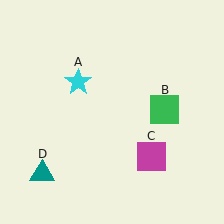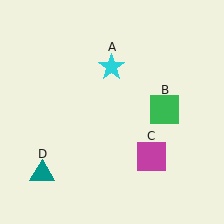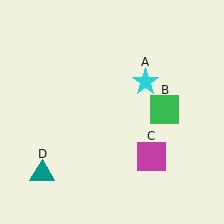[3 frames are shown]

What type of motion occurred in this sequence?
The cyan star (object A) rotated clockwise around the center of the scene.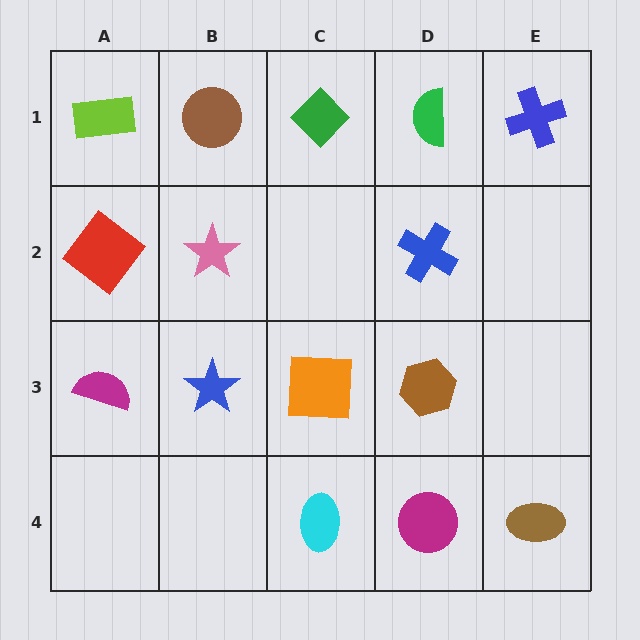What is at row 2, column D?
A blue cross.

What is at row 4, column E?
A brown ellipse.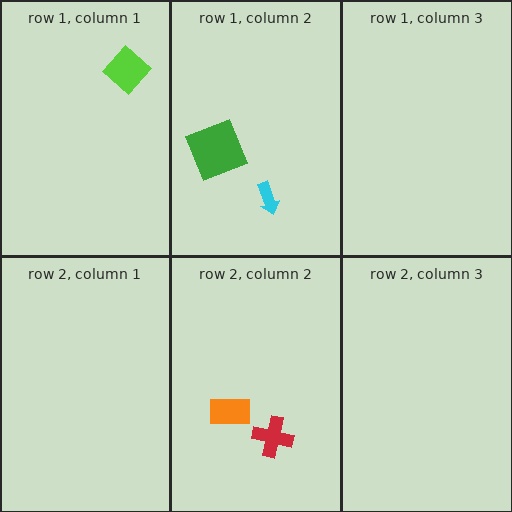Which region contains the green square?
The row 1, column 2 region.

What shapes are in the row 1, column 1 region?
The lime diamond.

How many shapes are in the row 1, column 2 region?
2.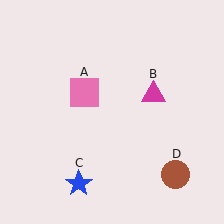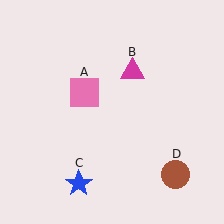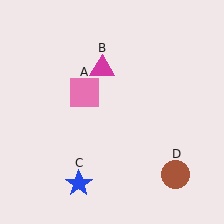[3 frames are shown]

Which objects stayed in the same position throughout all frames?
Pink square (object A) and blue star (object C) and brown circle (object D) remained stationary.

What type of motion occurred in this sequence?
The magenta triangle (object B) rotated counterclockwise around the center of the scene.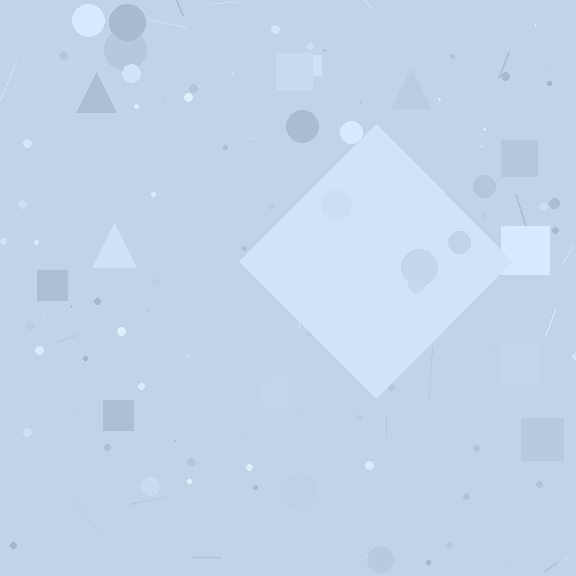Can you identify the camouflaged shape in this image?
The camouflaged shape is a diamond.